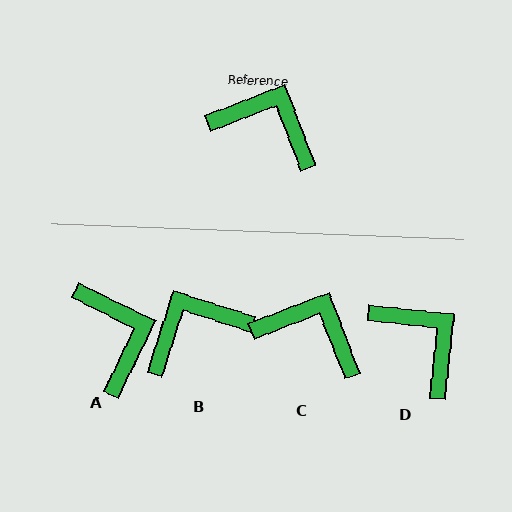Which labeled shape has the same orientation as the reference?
C.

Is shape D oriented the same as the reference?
No, it is off by about 27 degrees.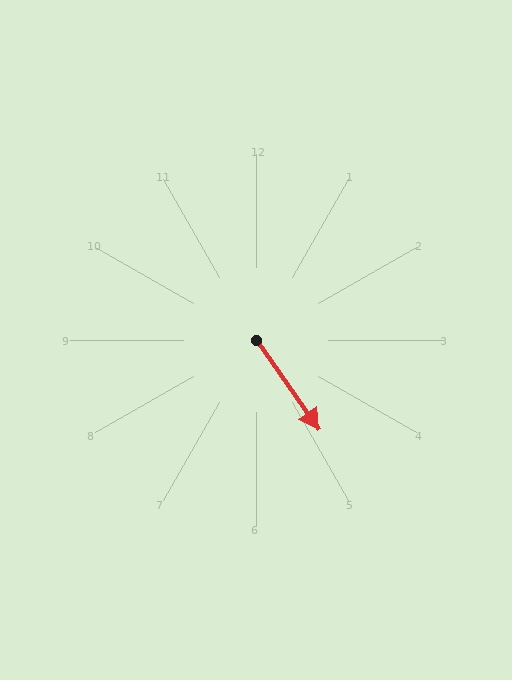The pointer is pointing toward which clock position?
Roughly 5 o'clock.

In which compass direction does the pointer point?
Southeast.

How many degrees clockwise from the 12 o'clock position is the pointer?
Approximately 145 degrees.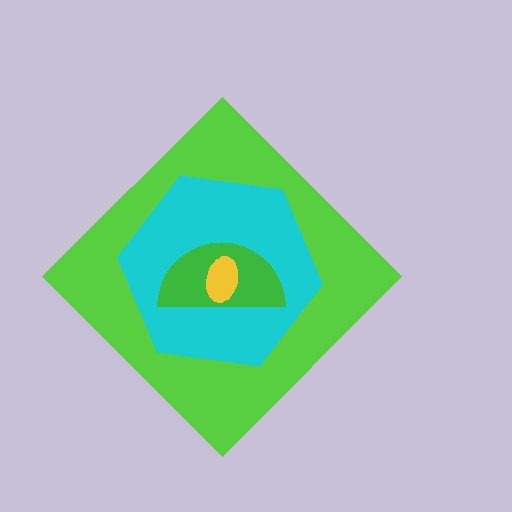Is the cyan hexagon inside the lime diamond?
Yes.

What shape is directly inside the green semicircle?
The yellow ellipse.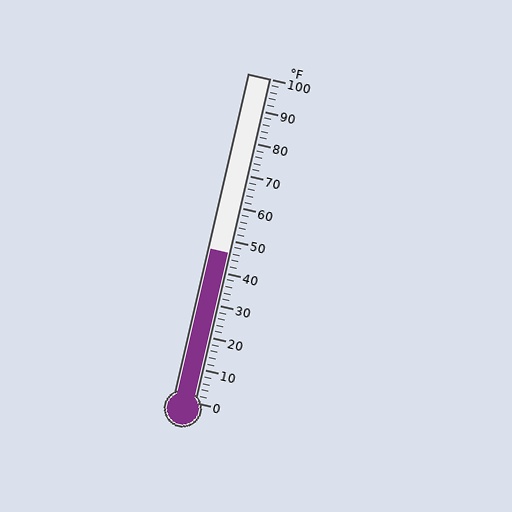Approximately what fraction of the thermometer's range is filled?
The thermometer is filled to approximately 45% of its range.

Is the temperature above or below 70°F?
The temperature is below 70°F.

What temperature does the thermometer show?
The thermometer shows approximately 46°F.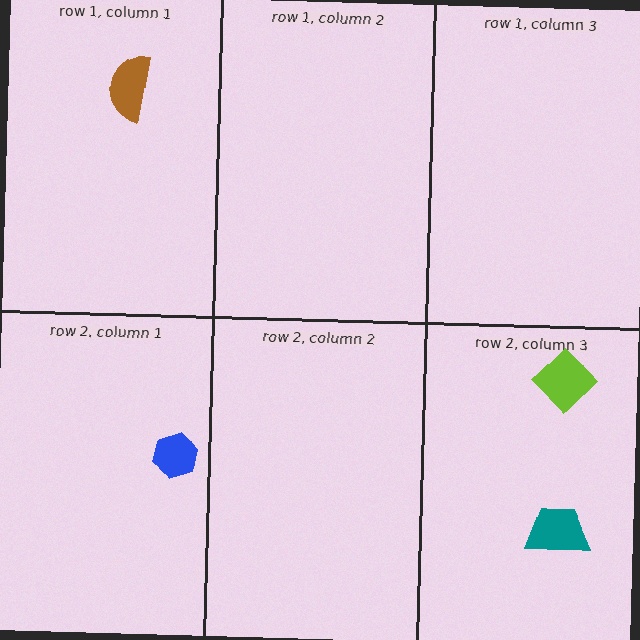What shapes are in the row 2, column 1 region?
The blue hexagon.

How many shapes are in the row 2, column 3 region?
2.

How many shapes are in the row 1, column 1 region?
1.